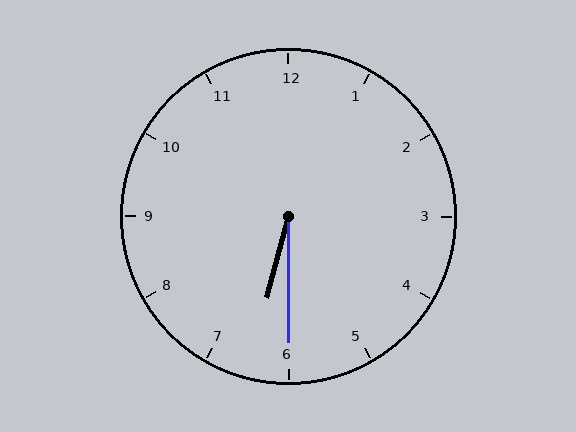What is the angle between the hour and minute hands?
Approximately 15 degrees.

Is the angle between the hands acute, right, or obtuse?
It is acute.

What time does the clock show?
6:30.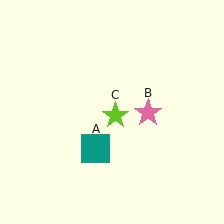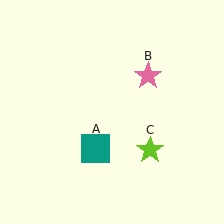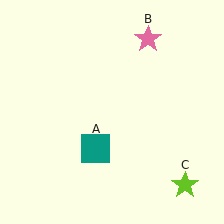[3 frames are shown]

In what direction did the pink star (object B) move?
The pink star (object B) moved up.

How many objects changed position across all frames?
2 objects changed position: pink star (object B), lime star (object C).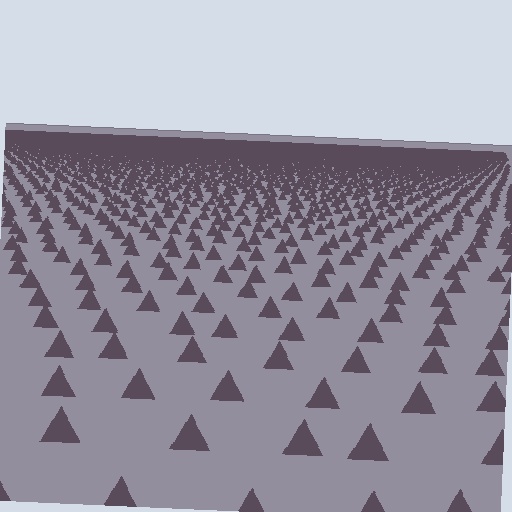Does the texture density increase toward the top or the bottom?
Density increases toward the top.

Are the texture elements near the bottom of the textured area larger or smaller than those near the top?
Larger. Near the bottom, elements are closer to the viewer and appear at a bigger on-screen size.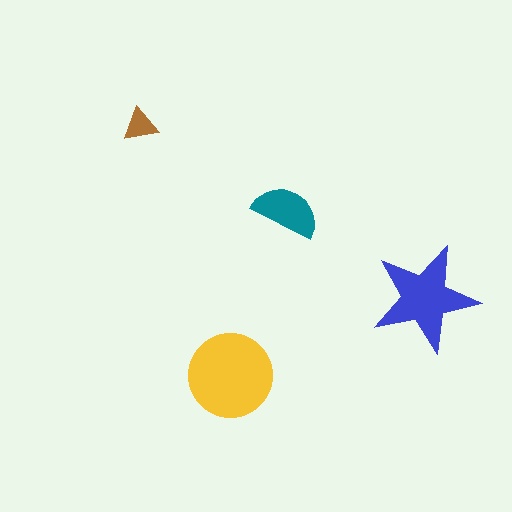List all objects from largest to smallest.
The yellow circle, the blue star, the teal semicircle, the brown triangle.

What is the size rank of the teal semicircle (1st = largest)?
3rd.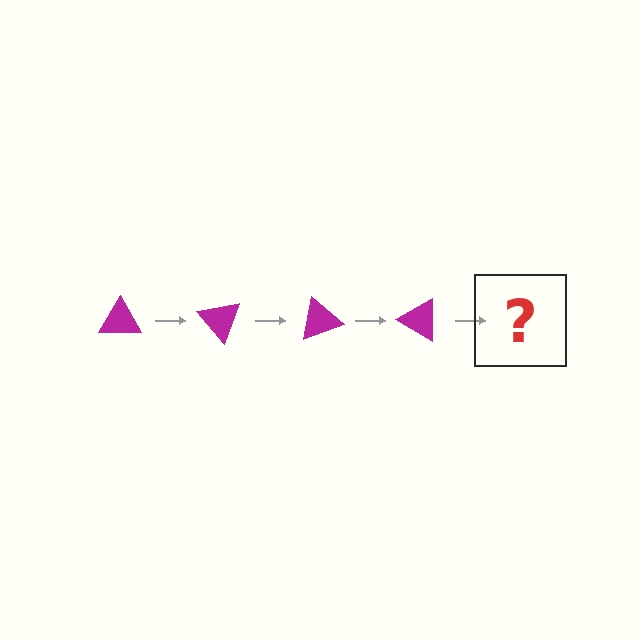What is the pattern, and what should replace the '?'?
The pattern is that the triangle rotates 50 degrees each step. The '?' should be a magenta triangle rotated 200 degrees.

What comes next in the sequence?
The next element should be a magenta triangle rotated 200 degrees.